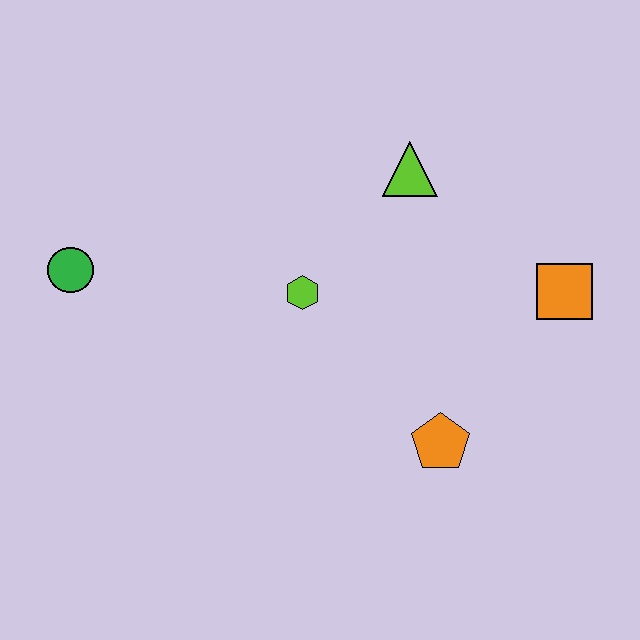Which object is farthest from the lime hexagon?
The orange square is farthest from the lime hexagon.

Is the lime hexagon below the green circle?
Yes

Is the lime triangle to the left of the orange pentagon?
Yes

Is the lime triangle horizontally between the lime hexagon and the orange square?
Yes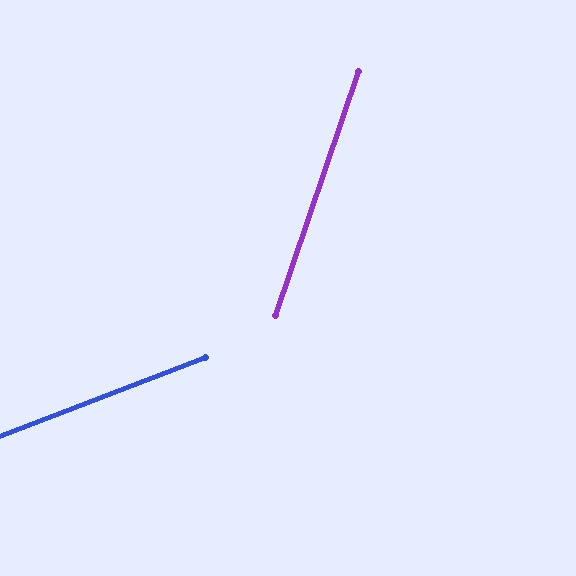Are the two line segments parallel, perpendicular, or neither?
Neither parallel nor perpendicular — they differ by about 50°.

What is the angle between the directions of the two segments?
Approximately 50 degrees.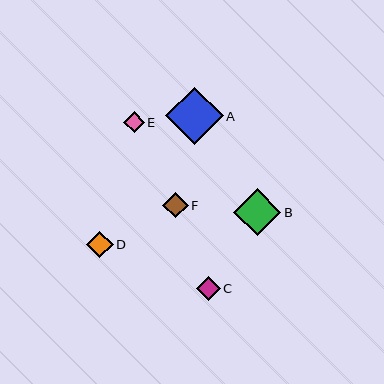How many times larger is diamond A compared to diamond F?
Diamond A is approximately 2.3 times the size of diamond F.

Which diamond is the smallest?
Diamond E is the smallest with a size of approximately 21 pixels.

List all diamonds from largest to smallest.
From largest to smallest: A, B, D, F, C, E.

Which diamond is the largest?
Diamond A is the largest with a size of approximately 58 pixels.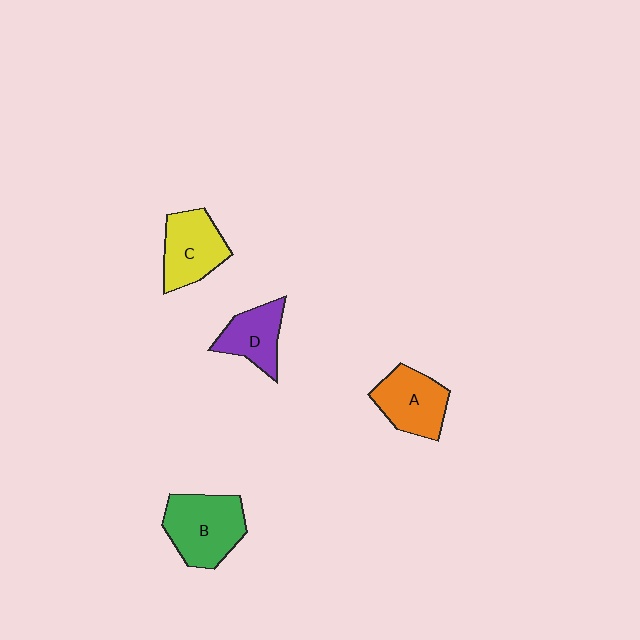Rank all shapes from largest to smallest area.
From largest to smallest: B (green), C (yellow), A (orange), D (purple).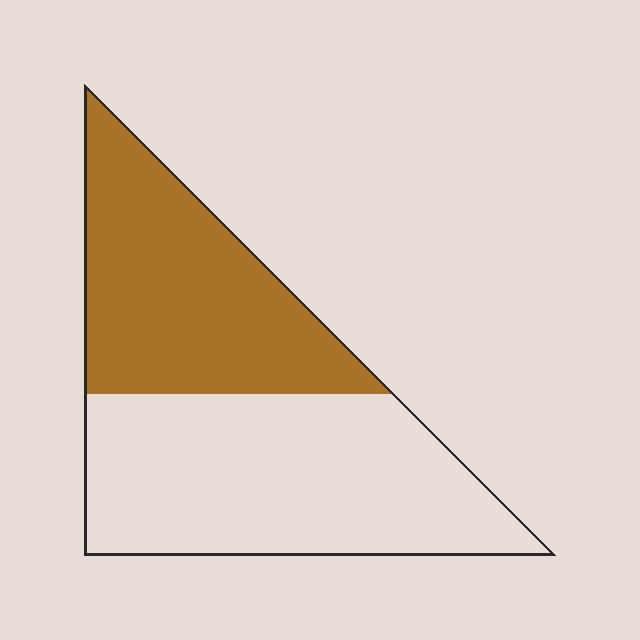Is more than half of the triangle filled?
No.